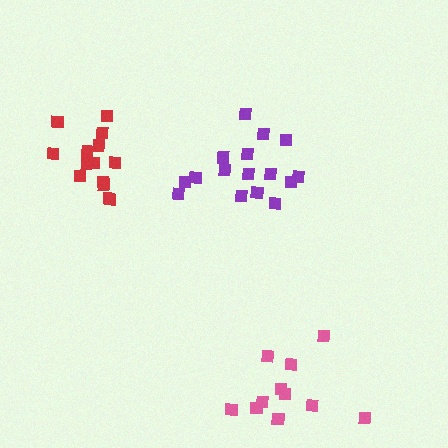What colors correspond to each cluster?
The clusters are colored: pink, red, purple.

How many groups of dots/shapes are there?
There are 3 groups.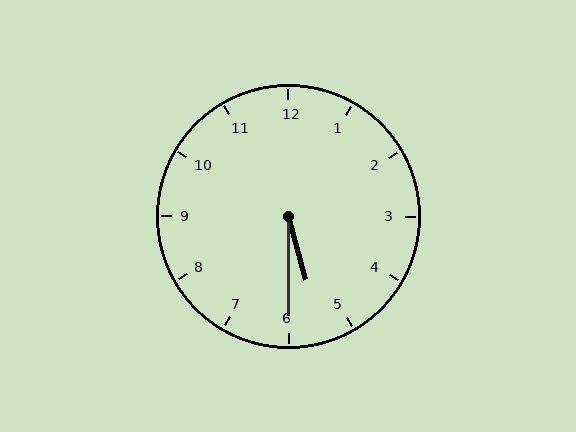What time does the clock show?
5:30.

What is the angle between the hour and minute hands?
Approximately 15 degrees.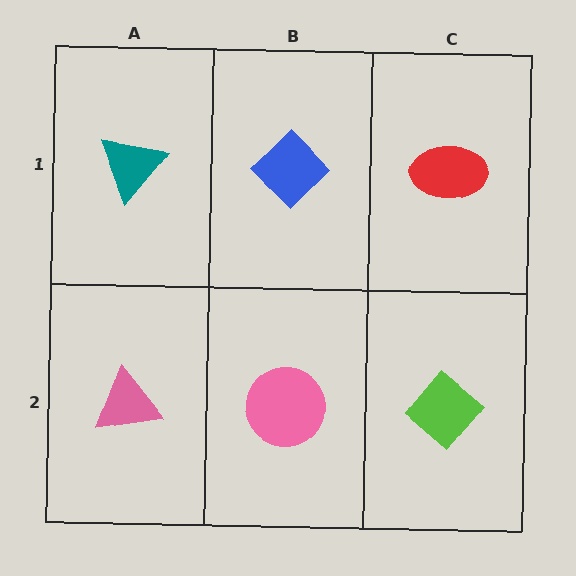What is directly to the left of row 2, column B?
A pink triangle.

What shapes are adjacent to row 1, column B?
A pink circle (row 2, column B), a teal triangle (row 1, column A), a red ellipse (row 1, column C).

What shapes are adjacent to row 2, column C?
A red ellipse (row 1, column C), a pink circle (row 2, column B).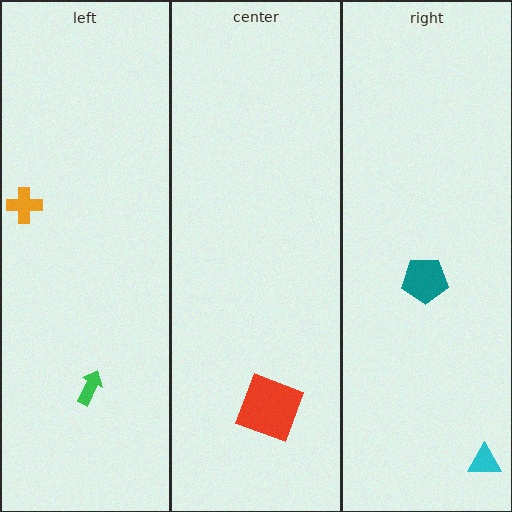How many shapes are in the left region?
2.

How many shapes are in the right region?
2.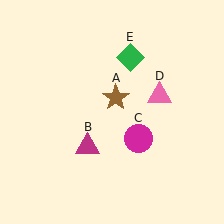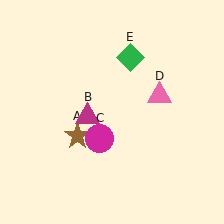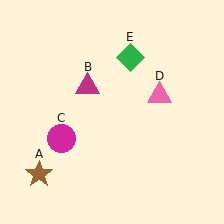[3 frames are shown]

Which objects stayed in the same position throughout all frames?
Pink triangle (object D) and green diamond (object E) remained stationary.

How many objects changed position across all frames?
3 objects changed position: brown star (object A), magenta triangle (object B), magenta circle (object C).